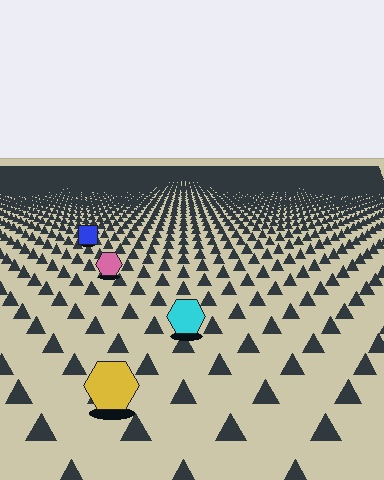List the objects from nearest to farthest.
From nearest to farthest: the yellow hexagon, the cyan hexagon, the pink hexagon, the blue square.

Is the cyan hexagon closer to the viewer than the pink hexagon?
Yes. The cyan hexagon is closer — you can tell from the texture gradient: the ground texture is coarser near it.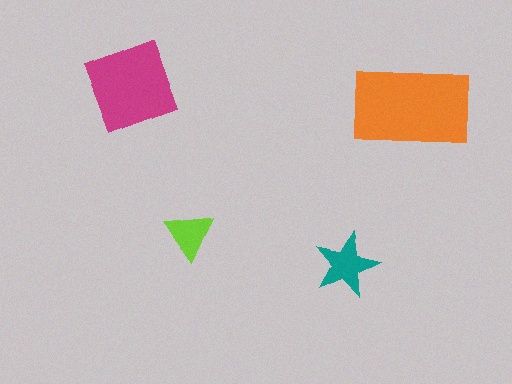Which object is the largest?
The orange rectangle.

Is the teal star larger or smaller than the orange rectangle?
Smaller.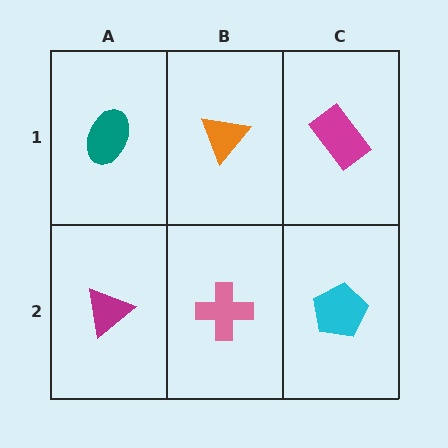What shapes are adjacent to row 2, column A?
A teal ellipse (row 1, column A), a pink cross (row 2, column B).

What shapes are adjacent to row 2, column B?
An orange triangle (row 1, column B), a magenta triangle (row 2, column A), a cyan pentagon (row 2, column C).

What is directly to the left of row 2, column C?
A pink cross.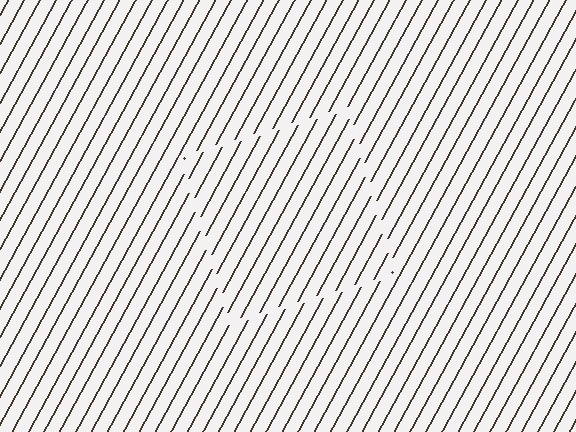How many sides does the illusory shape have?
4 sides — the line-ends trace a square.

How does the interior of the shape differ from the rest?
The interior of the shape contains the same grating, shifted by half a period — the contour is defined by the phase discontinuity where line-ends from the inner and outer gratings abut.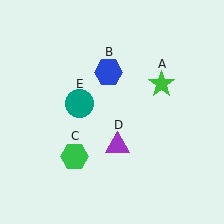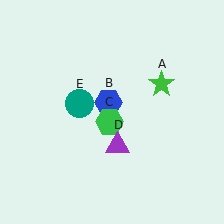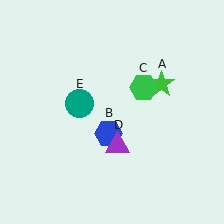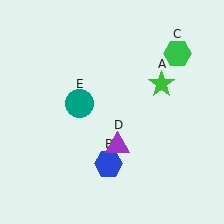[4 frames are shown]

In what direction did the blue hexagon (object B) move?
The blue hexagon (object B) moved down.